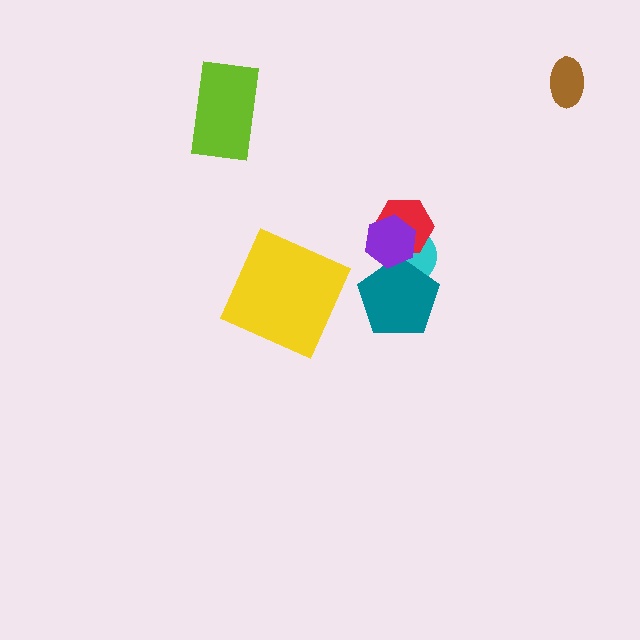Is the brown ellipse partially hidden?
No, no other shape covers it.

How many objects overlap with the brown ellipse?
0 objects overlap with the brown ellipse.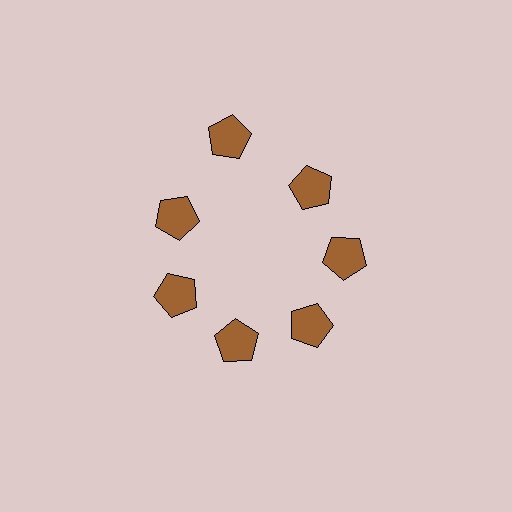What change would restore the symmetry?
The symmetry would be restored by moving it inward, back onto the ring so that all 7 pentagons sit at equal angles and equal distance from the center.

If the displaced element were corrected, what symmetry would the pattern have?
It would have 7-fold rotational symmetry — the pattern would map onto itself every 51 degrees.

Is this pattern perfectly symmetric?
No. The 7 brown pentagons are arranged in a ring, but one element near the 12 o'clock position is pushed outward from the center, breaking the 7-fold rotational symmetry.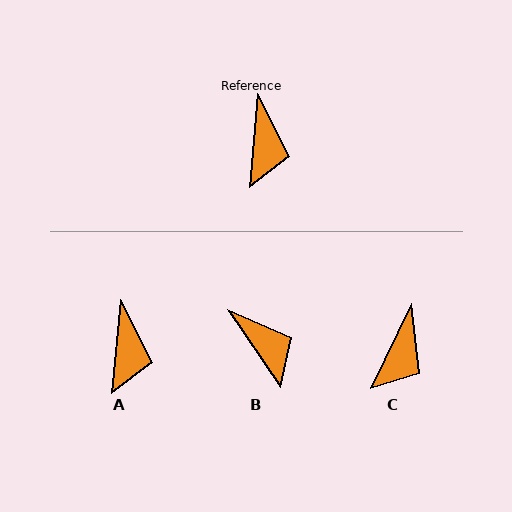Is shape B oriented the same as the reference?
No, it is off by about 39 degrees.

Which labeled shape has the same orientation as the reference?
A.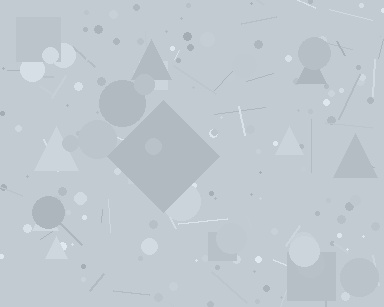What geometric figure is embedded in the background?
A diamond is embedded in the background.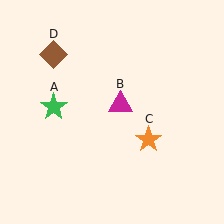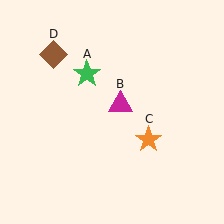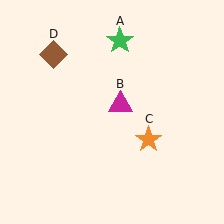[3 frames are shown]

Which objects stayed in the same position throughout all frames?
Magenta triangle (object B) and orange star (object C) and brown diamond (object D) remained stationary.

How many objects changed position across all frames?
1 object changed position: green star (object A).